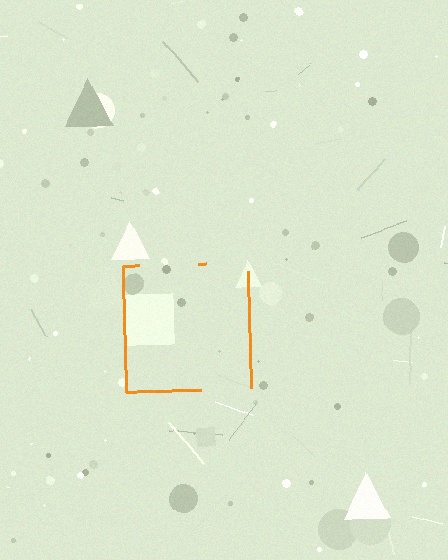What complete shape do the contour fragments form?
The contour fragments form a square.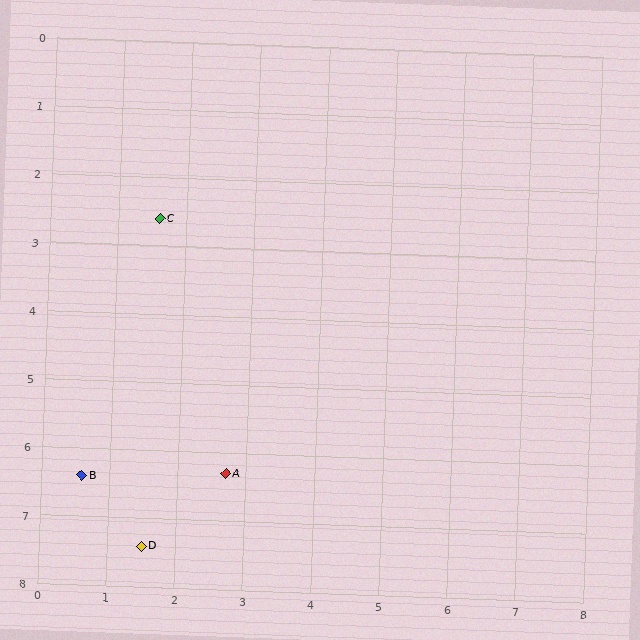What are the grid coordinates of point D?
Point D is at approximately (1.5, 7.4).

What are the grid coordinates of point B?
Point B is at approximately (0.6, 6.4).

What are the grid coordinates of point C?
Point C is at approximately (1.6, 2.6).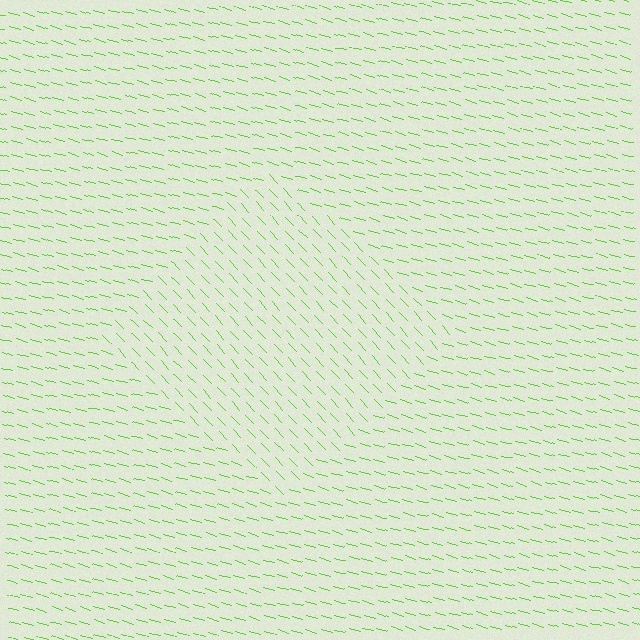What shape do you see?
I see a diamond.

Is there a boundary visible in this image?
Yes, there is a texture boundary formed by a change in line orientation.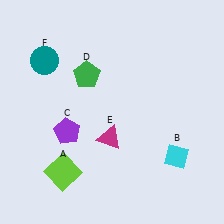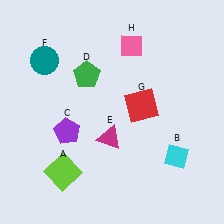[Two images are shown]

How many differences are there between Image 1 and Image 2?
There are 2 differences between the two images.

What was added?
A red square (G), a pink diamond (H) were added in Image 2.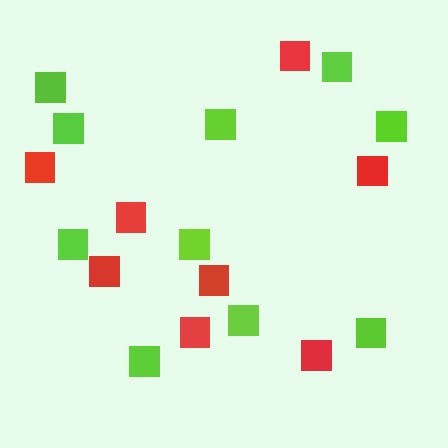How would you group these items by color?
There are 2 groups: one group of red squares (8) and one group of lime squares (10).